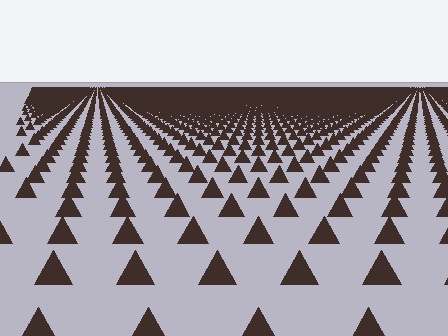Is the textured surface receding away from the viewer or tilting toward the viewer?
The surface is receding away from the viewer. Texture elements get smaller and denser toward the top.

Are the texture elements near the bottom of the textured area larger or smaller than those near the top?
Larger. Near the bottom, elements are closer to the viewer and appear at a bigger on-screen size.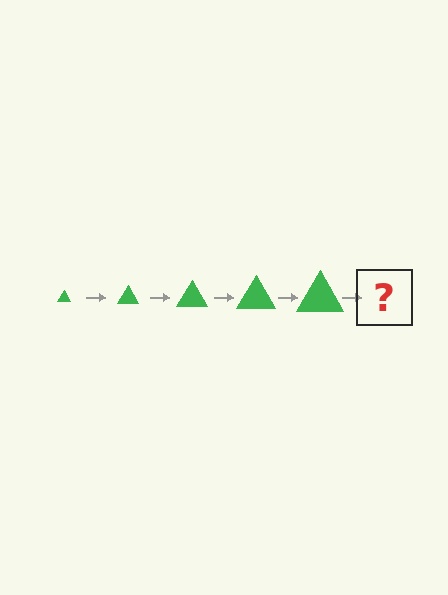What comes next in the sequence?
The next element should be a green triangle, larger than the previous one.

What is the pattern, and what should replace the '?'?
The pattern is that the triangle gets progressively larger each step. The '?' should be a green triangle, larger than the previous one.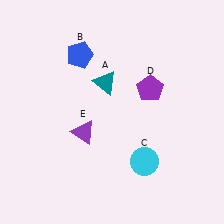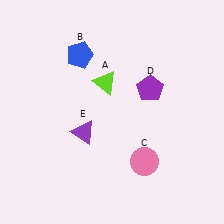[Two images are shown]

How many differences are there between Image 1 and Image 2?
There are 2 differences between the two images.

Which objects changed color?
A changed from teal to lime. C changed from cyan to pink.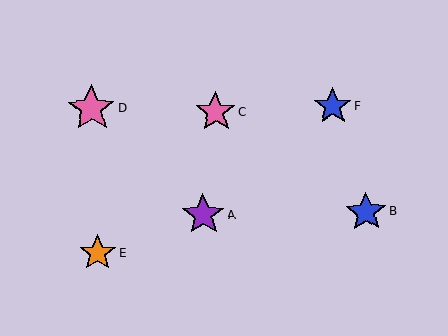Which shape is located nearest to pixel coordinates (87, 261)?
The orange star (labeled E) at (97, 253) is nearest to that location.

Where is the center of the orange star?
The center of the orange star is at (97, 253).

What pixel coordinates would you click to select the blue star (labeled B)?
Click at (366, 212) to select the blue star B.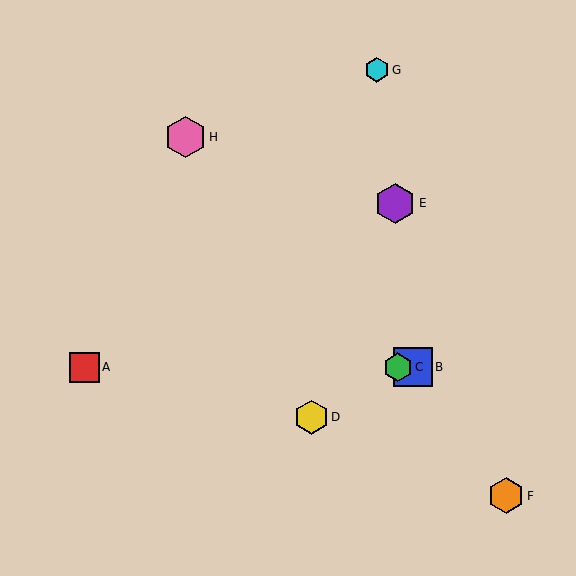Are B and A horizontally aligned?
Yes, both are at y≈367.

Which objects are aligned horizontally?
Objects A, B, C are aligned horizontally.